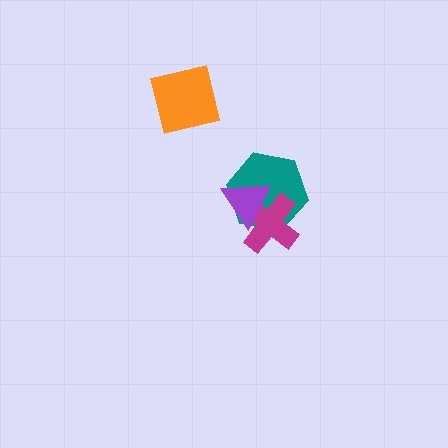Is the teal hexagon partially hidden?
Yes, it is partially covered by another shape.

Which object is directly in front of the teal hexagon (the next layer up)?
The magenta cross is directly in front of the teal hexagon.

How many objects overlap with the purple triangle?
2 objects overlap with the purple triangle.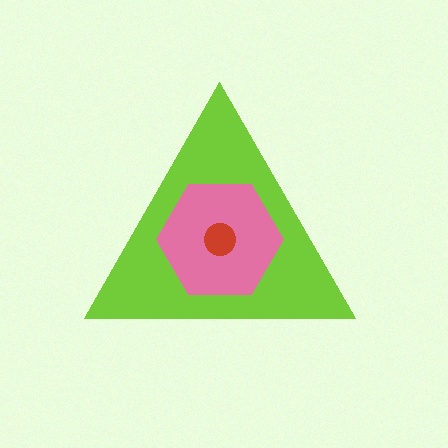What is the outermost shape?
The lime triangle.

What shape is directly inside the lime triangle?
The pink hexagon.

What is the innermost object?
The red circle.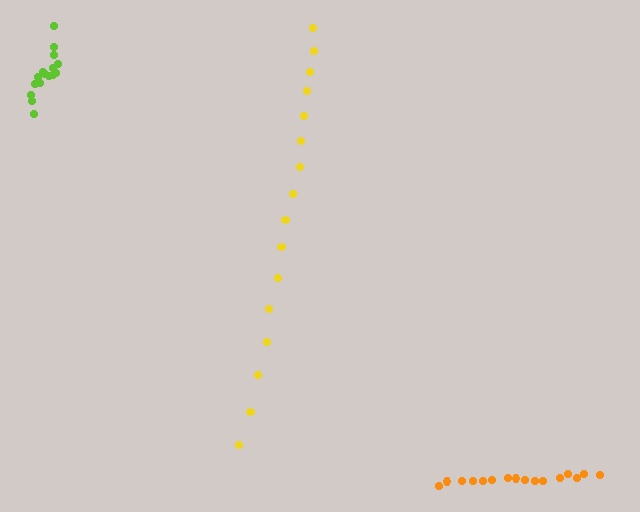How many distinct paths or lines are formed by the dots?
There are 3 distinct paths.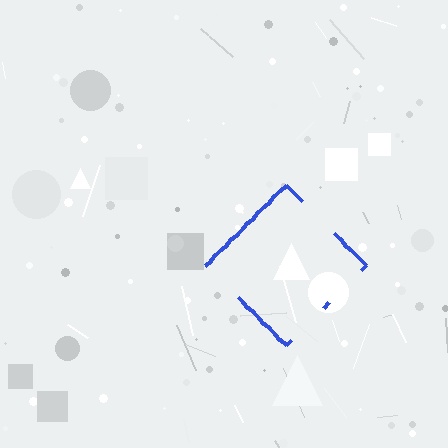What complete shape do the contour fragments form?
The contour fragments form a diamond.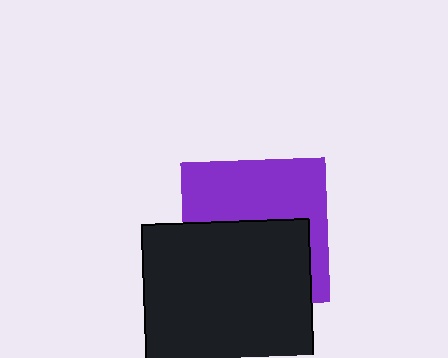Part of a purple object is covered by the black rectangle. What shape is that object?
It is a square.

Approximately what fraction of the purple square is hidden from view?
Roughly 51% of the purple square is hidden behind the black rectangle.